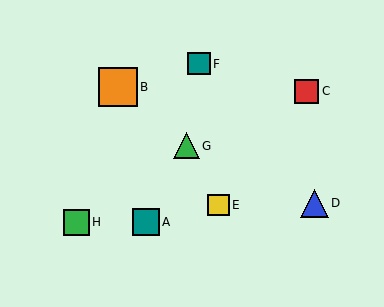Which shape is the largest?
The orange square (labeled B) is the largest.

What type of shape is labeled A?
Shape A is a teal square.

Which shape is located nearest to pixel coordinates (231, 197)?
The yellow square (labeled E) at (219, 205) is nearest to that location.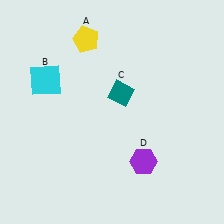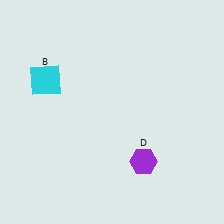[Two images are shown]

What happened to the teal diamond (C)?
The teal diamond (C) was removed in Image 2. It was in the top-right area of Image 1.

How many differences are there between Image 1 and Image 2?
There are 2 differences between the two images.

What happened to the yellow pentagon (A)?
The yellow pentagon (A) was removed in Image 2. It was in the top-left area of Image 1.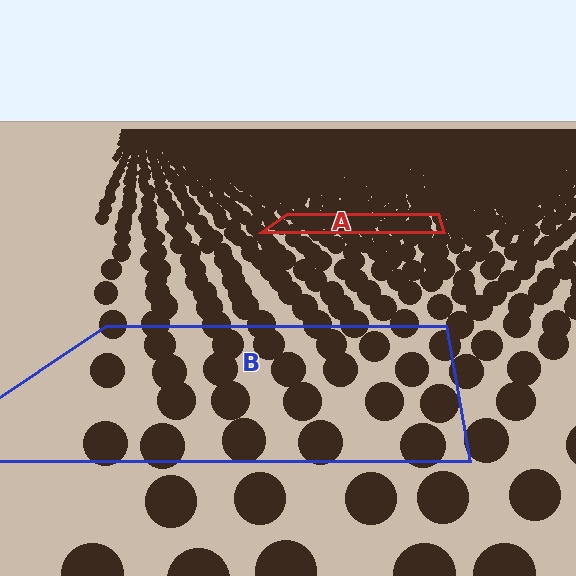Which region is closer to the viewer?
Region B is closer. The texture elements there are larger and more spread out.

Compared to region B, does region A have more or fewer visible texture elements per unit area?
Region A has more texture elements per unit area — they are packed more densely because it is farther away.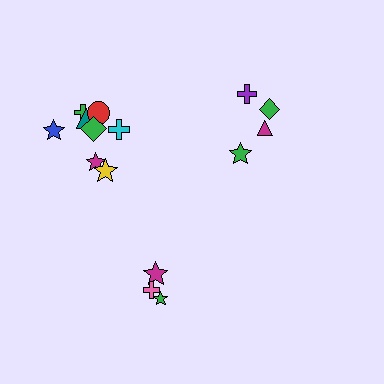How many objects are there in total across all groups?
There are 15 objects.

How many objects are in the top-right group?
There are 4 objects.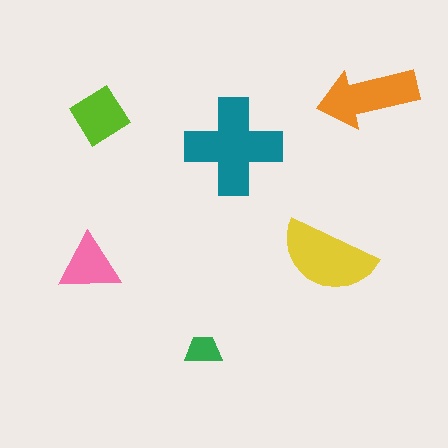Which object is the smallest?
The green trapezoid.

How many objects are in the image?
There are 6 objects in the image.